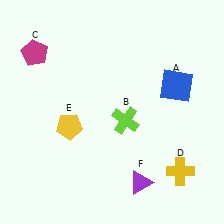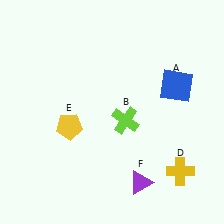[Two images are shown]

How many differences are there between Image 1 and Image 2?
There is 1 difference between the two images.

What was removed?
The magenta pentagon (C) was removed in Image 2.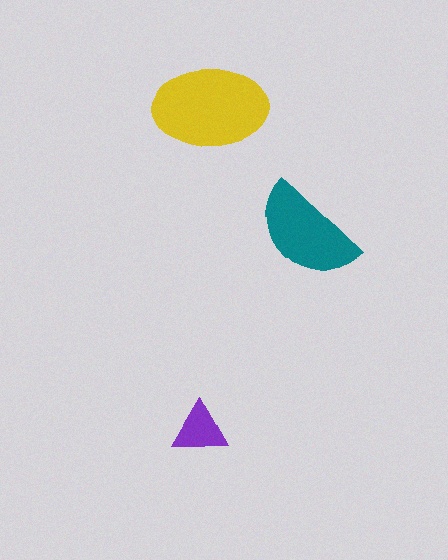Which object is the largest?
The yellow ellipse.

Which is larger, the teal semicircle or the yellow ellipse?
The yellow ellipse.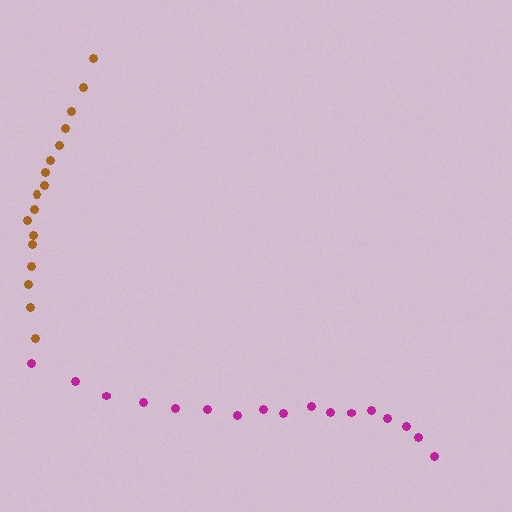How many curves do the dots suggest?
There are 2 distinct paths.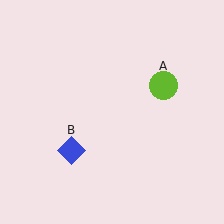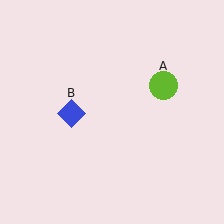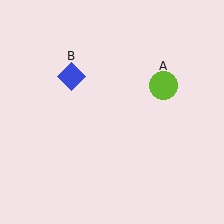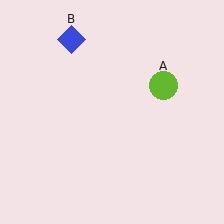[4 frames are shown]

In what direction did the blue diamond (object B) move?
The blue diamond (object B) moved up.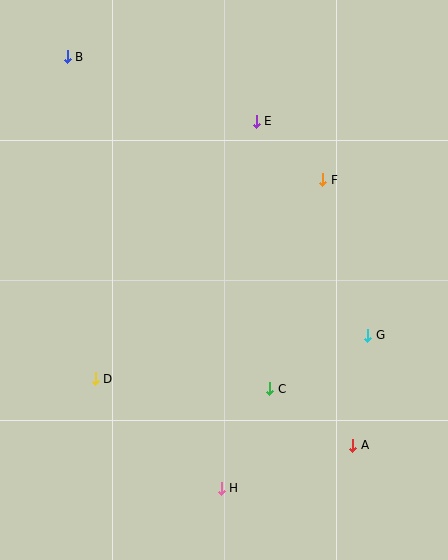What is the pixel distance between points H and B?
The distance between H and B is 458 pixels.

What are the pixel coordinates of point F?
Point F is at (323, 180).